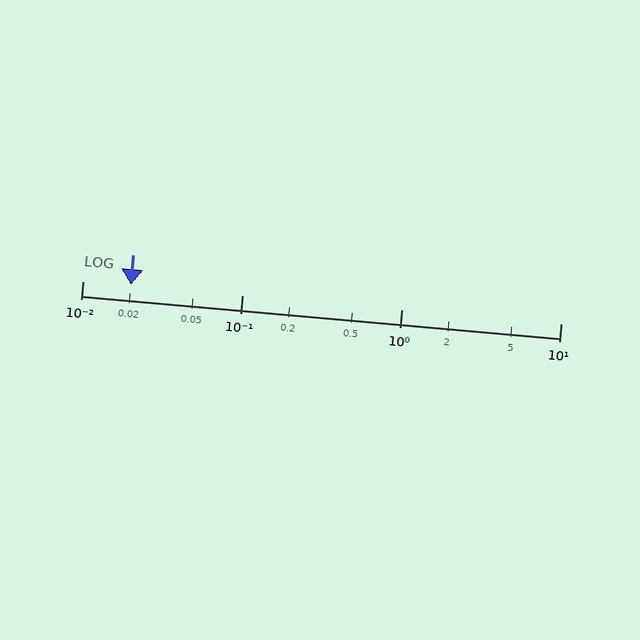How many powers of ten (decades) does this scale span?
The scale spans 3 decades, from 0.01 to 10.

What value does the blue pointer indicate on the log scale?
The pointer indicates approximately 0.02.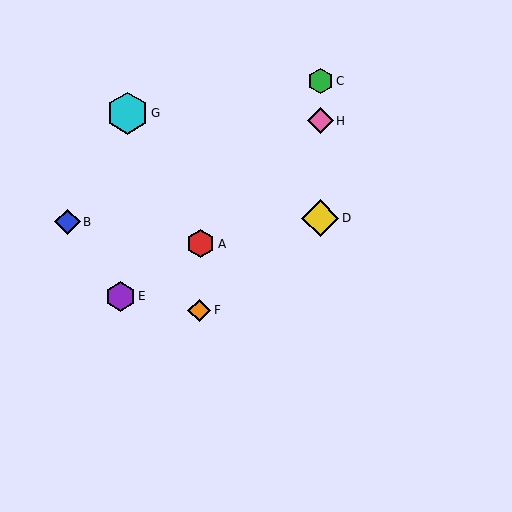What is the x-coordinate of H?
Object H is at x≈320.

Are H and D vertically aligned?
Yes, both are at x≈320.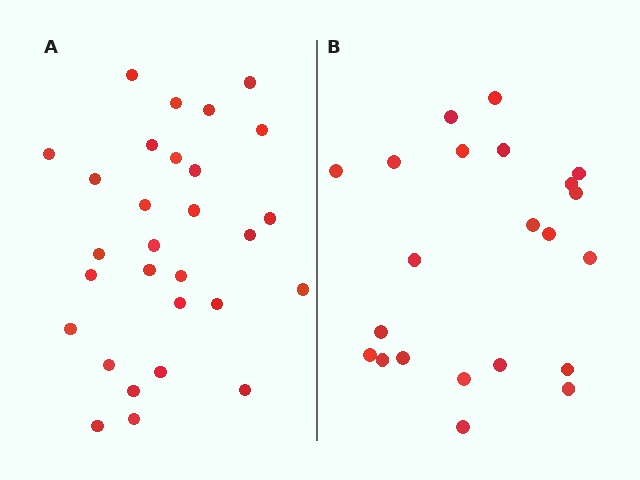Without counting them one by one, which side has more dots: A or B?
Region A (the left region) has more dots.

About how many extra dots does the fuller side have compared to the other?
Region A has roughly 8 or so more dots than region B.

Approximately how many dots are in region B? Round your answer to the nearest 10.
About 20 dots. (The exact count is 22, which rounds to 20.)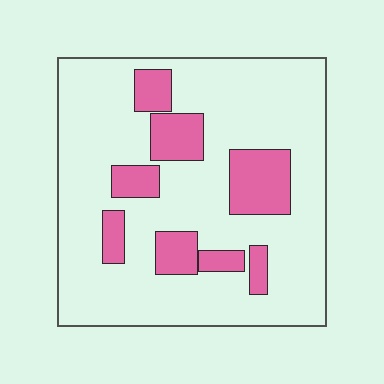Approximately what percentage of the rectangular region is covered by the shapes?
Approximately 20%.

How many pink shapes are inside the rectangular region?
8.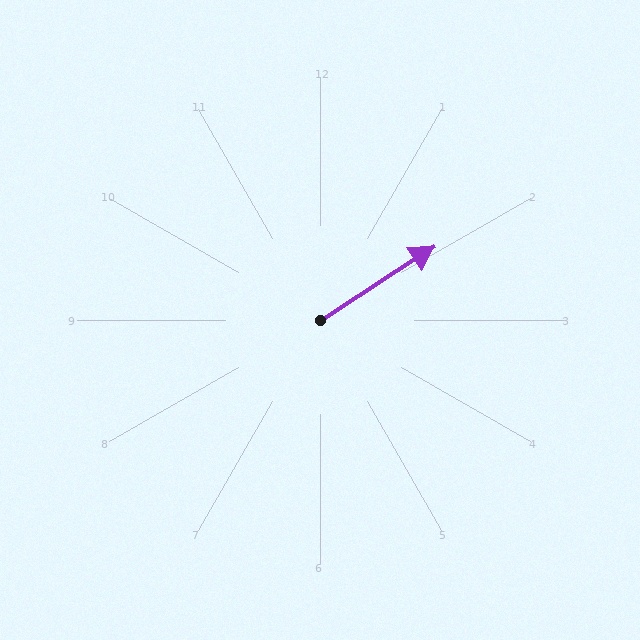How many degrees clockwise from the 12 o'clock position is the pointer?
Approximately 57 degrees.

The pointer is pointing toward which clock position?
Roughly 2 o'clock.